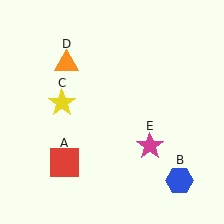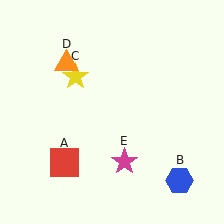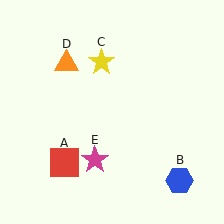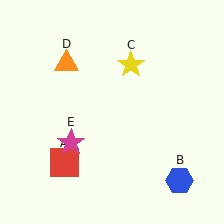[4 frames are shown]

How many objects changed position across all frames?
2 objects changed position: yellow star (object C), magenta star (object E).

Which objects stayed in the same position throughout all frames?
Red square (object A) and blue hexagon (object B) and orange triangle (object D) remained stationary.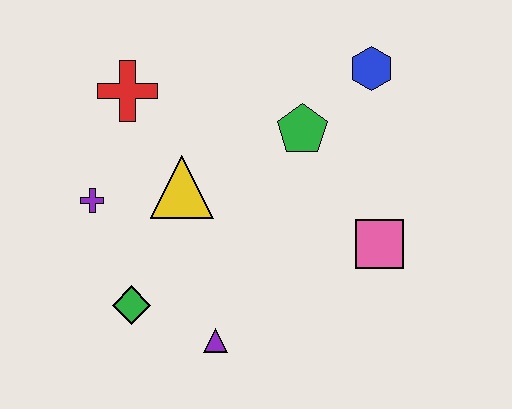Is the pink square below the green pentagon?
Yes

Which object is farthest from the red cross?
The pink square is farthest from the red cross.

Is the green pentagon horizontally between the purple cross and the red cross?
No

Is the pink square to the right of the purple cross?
Yes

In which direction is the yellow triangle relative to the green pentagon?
The yellow triangle is to the left of the green pentagon.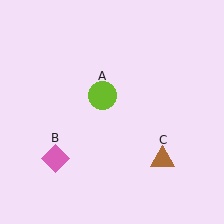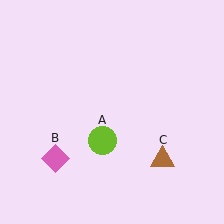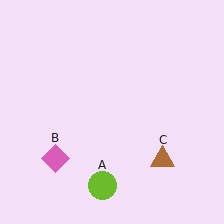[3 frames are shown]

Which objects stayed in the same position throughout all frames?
Pink diamond (object B) and brown triangle (object C) remained stationary.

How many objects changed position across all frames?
1 object changed position: lime circle (object A).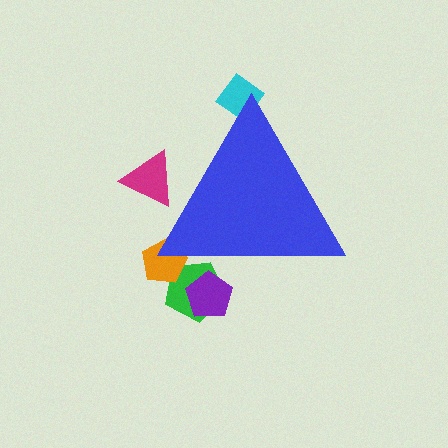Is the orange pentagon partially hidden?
Yes, the orange pentagon is partially hidden behind the blue triangle.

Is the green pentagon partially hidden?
Yes, the green pentagon is partially hidden behind the blue triangle.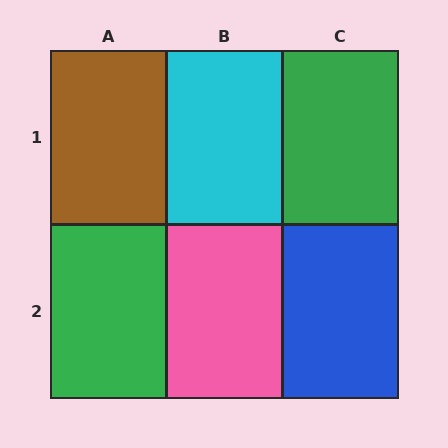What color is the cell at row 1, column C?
Green.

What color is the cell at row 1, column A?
Brown.